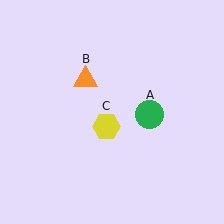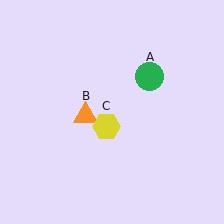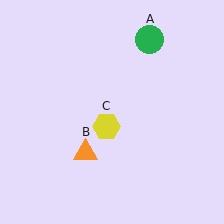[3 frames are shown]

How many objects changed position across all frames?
2 objects changed position: green circle (object A), orange triangle (object B).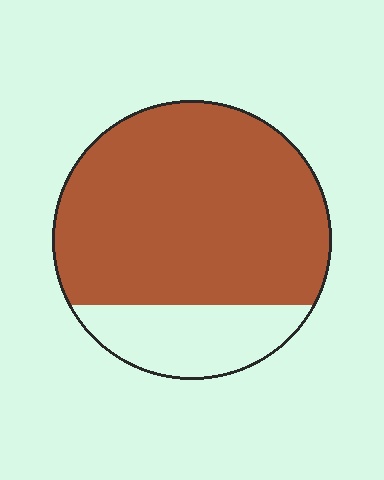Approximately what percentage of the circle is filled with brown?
Approximately 80%.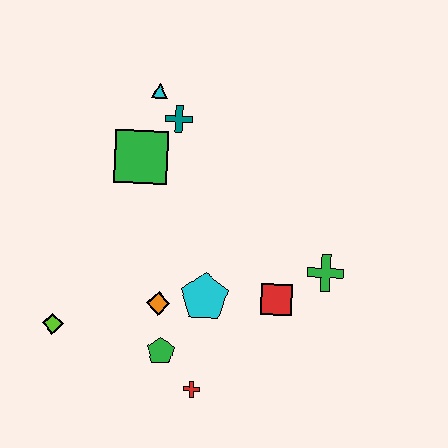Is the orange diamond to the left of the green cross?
Yes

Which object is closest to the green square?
The teal cross is closest to the green square.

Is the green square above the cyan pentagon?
Yes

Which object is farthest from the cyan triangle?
The red cross is farthest from the cyan triangle.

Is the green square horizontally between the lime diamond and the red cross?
Yes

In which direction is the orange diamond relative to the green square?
The orange diamond is below the green square.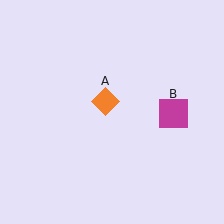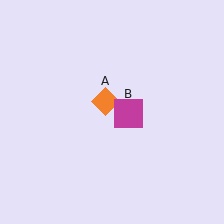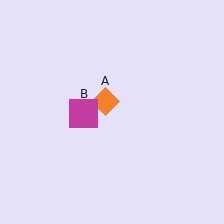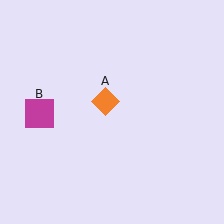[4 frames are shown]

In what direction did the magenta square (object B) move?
The magenta square (object B) moved left.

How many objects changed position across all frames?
1 object changed position: magenta square (object B).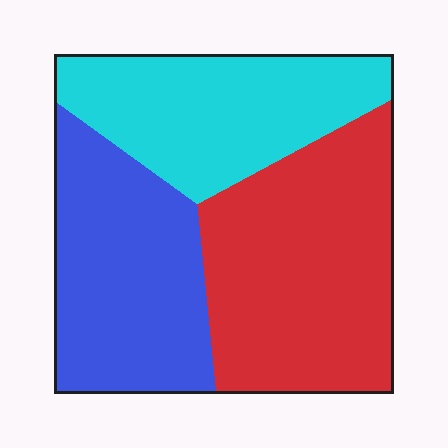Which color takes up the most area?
Red, at roughly 40%.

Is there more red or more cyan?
Red.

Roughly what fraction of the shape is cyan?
Cyan takes up about one quarter (1/4) of the shape.